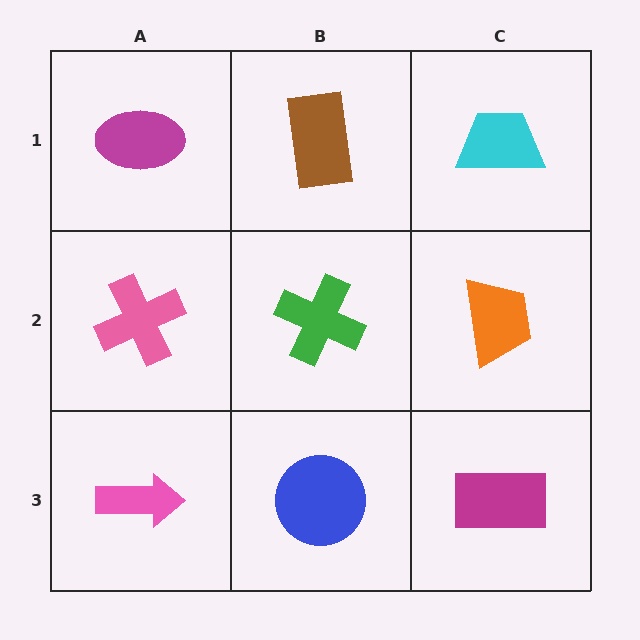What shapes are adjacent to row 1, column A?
A pink cross (row 2, column A), a brown rectangle (row 1, column B).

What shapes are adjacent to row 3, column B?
A green cross (row 2, column B), a pink arrow (row 3, column A), a magenta rectangle (row 3, column C).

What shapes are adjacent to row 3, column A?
A pink cross (row 2, column A), a blue circle (row 3, column B).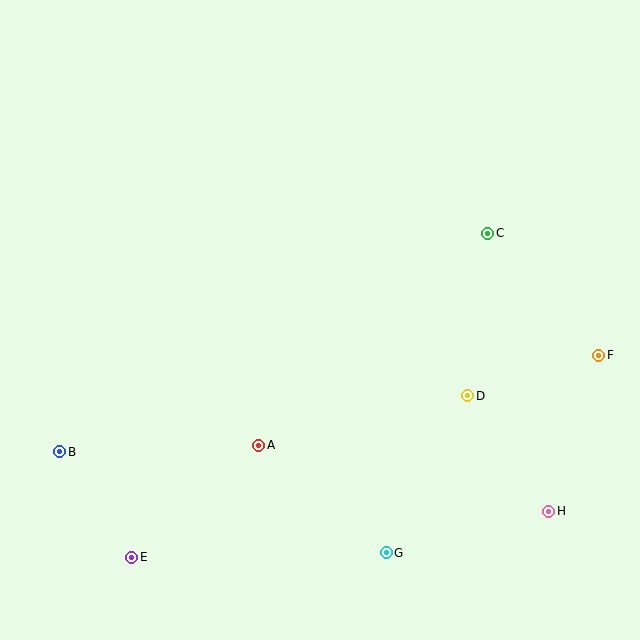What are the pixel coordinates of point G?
Point G is at (386, 553).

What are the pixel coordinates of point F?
Point F is at (599, 355).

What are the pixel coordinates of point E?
Point E is at (132, 557).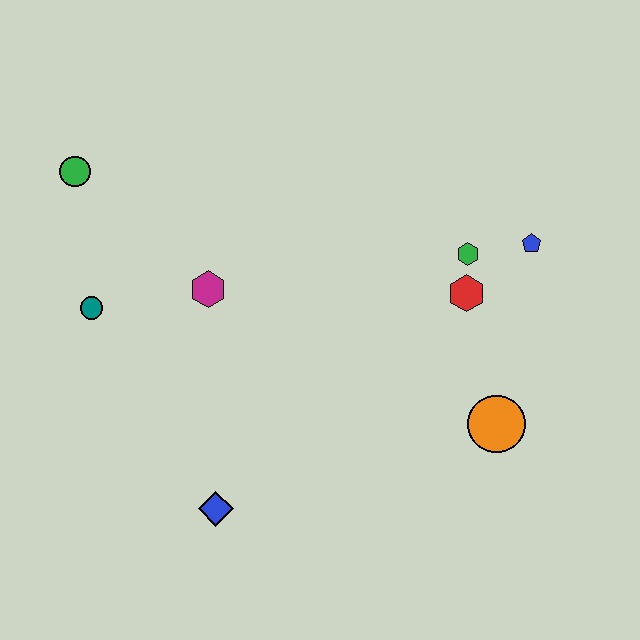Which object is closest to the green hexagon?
The red hexagon is closest to the green hexagon.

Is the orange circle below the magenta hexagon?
Yes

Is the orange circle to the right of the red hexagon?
Yes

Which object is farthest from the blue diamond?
The blue pentagon is farthest from the blue diamond.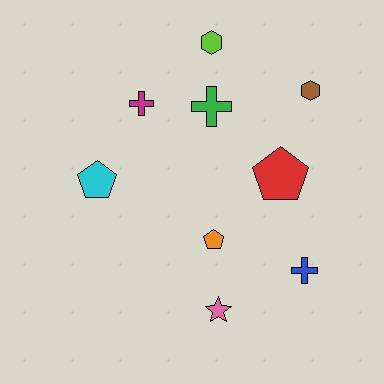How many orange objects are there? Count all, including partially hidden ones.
There is 1 orange object.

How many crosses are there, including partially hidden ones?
There are 3 crosses.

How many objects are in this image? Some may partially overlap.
There are 9 objects.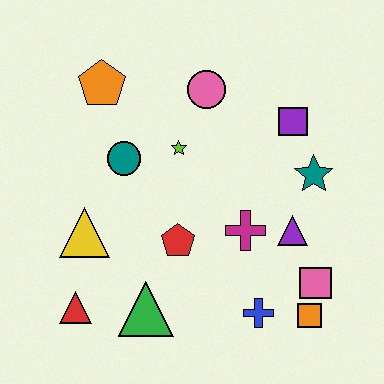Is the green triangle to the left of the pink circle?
Yes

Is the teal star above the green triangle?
Yes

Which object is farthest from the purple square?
The red triangle is farthest from the purple square.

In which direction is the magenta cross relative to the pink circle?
The magenta cross is below the pink circle.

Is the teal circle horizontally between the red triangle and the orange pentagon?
No